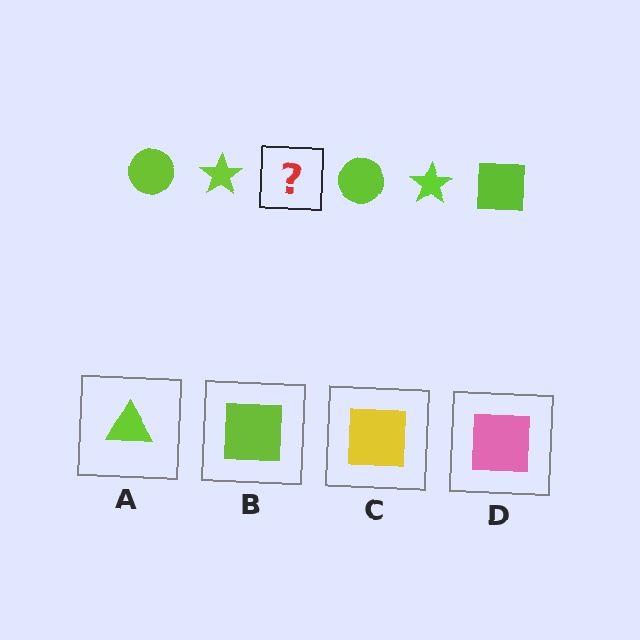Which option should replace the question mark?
Option B.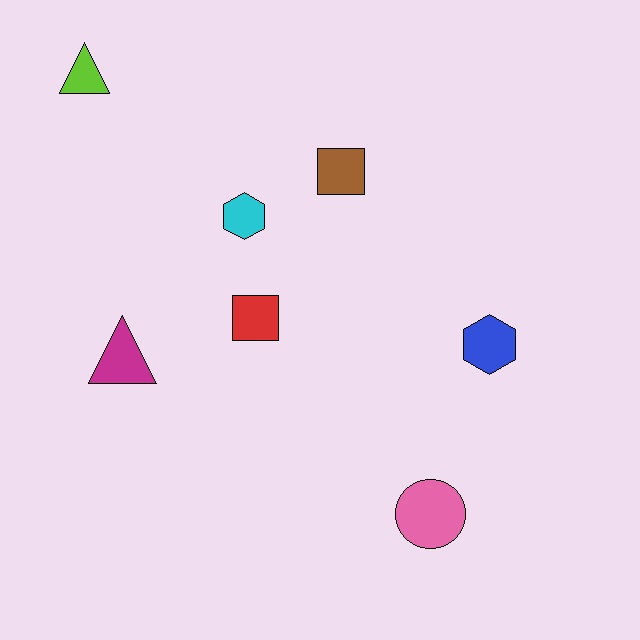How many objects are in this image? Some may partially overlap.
There are 7 objects.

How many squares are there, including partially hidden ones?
There are 2 squares.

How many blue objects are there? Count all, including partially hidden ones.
There is 1 blue object.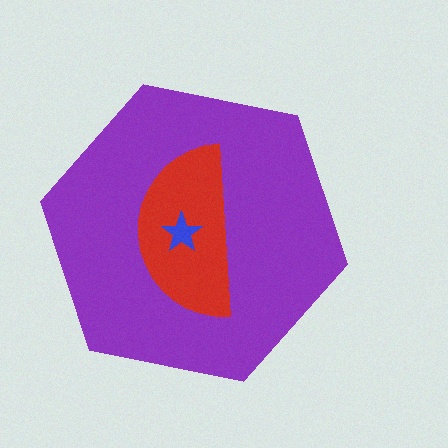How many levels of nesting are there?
3.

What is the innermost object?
The blue star.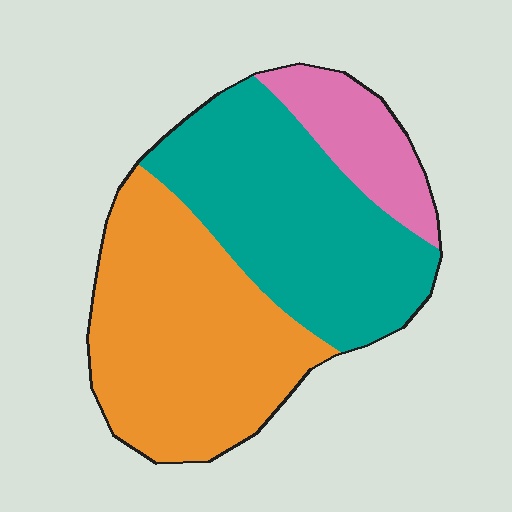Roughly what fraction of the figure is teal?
Teal covers roughly 40% of the figure.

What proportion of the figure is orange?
Orange covers around 45% of the figure.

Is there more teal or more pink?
Teal.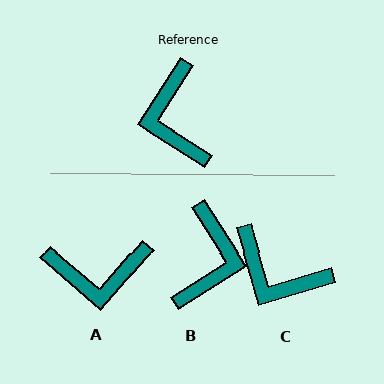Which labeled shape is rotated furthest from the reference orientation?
B, about 155 degrees away.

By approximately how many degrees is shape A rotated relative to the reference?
Approximately 82 degrees counter-clockwise.